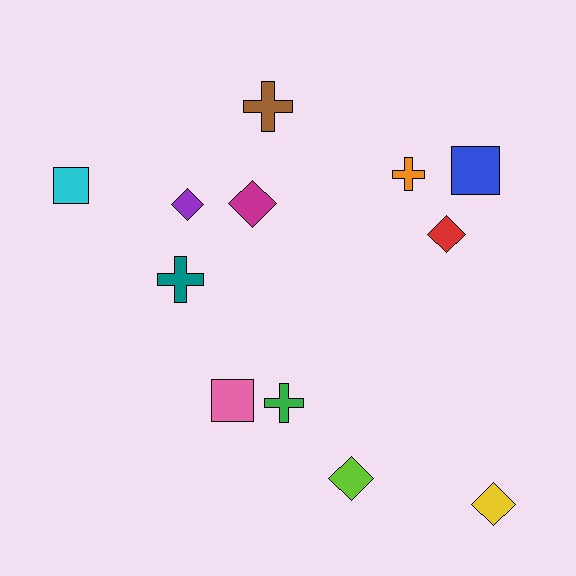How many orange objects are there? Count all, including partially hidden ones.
There is 1 orange object.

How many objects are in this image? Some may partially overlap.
There are 12 objects.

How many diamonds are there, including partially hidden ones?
There are 5 diamonds.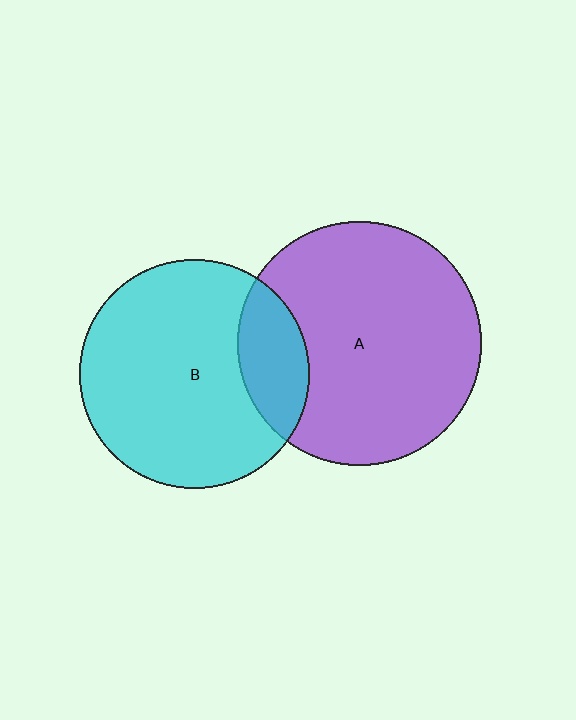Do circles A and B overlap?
Yes.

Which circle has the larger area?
Circle A (purple).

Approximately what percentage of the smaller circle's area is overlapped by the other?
Approximately 20%.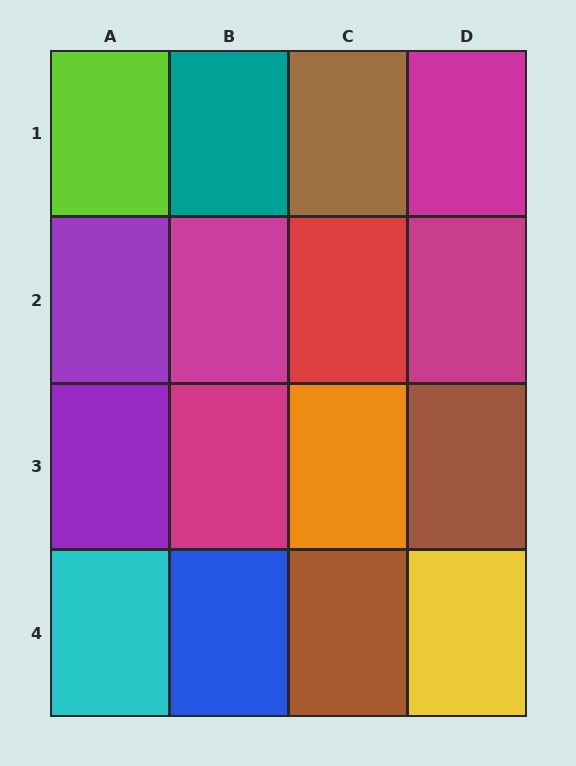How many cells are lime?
1 cell is lime.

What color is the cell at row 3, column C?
Orange.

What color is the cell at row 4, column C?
Brown.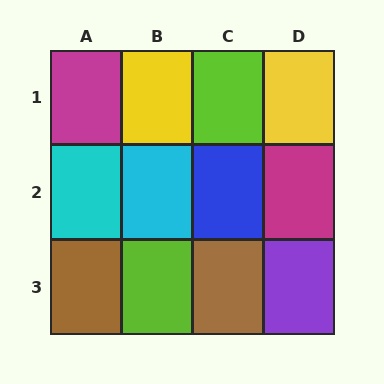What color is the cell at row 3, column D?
Purple.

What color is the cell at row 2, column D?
Magenta.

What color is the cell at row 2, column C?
Blue.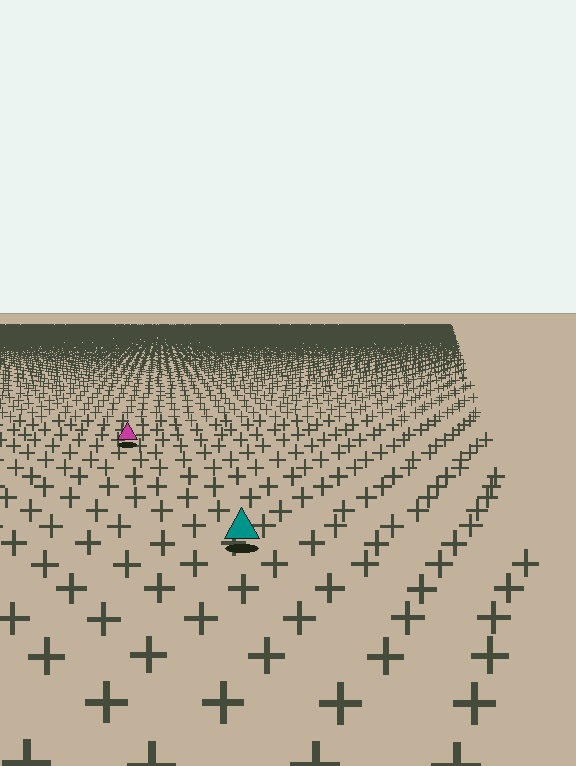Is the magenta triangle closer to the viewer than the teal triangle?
No. The teal triangle is closer — you can tell from the texture gradient: the ground texture is coarser near it.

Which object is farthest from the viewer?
The magenta triangle is farthest from the viewer. It appears smaller and the ground texture around it is denser.